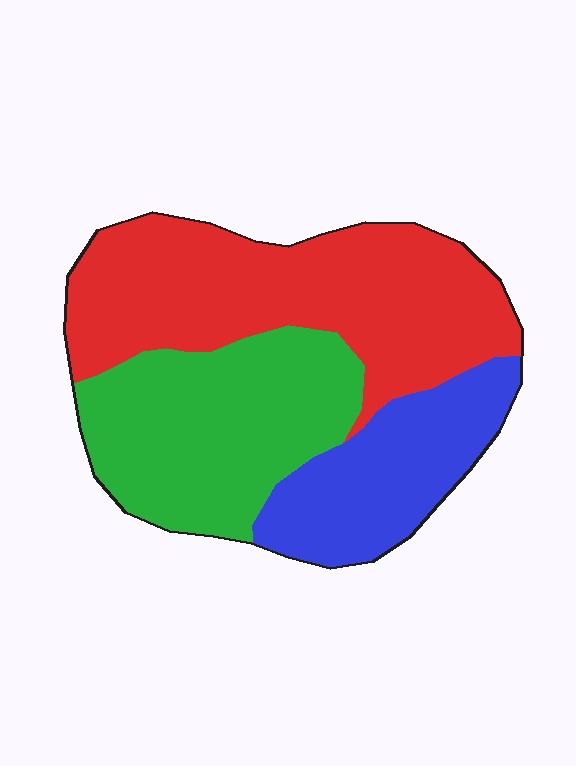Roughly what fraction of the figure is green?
Green takes up about one third (1/3) of the figure.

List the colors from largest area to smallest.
From largest to smallest: red, green, blue.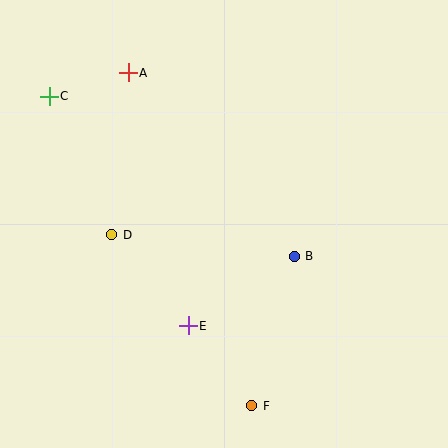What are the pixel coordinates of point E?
Point E is at (188, 326).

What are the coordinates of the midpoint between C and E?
The midpoint between C and E is at (119, 211).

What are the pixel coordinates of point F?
Point F is at (252, 406).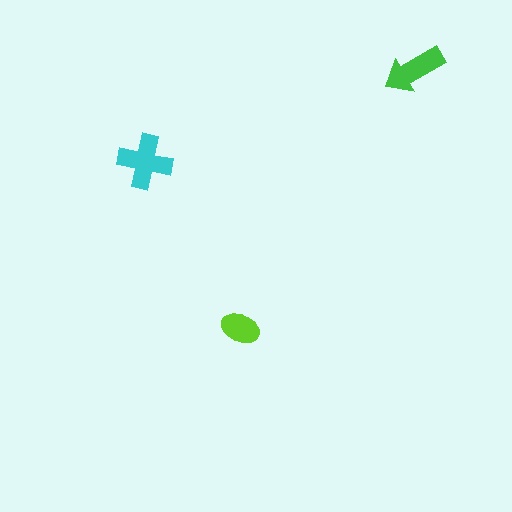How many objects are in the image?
There are 3 objects in the image.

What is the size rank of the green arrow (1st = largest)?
2nd.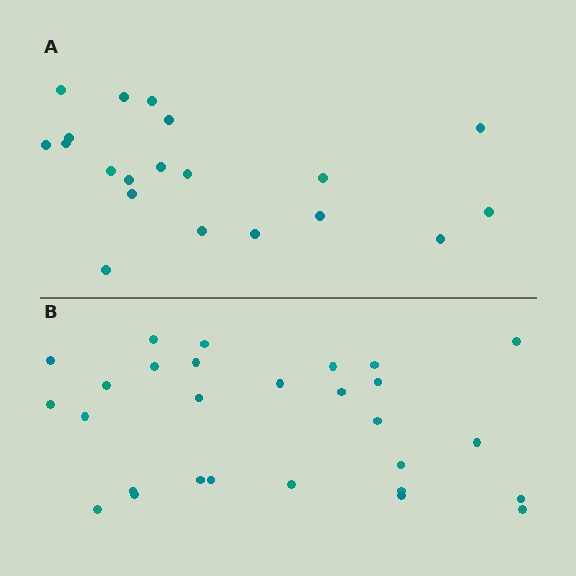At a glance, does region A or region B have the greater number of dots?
Region B (the bottom region) has more dots.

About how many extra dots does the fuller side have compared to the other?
Region B has roughly 8 or so more dots than region A.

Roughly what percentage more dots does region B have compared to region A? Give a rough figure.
About 40% more.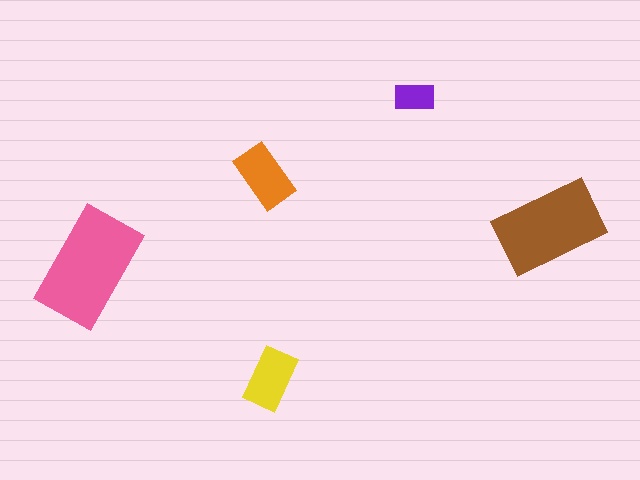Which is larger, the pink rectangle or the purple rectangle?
The pink one.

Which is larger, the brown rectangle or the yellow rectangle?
The brown one.